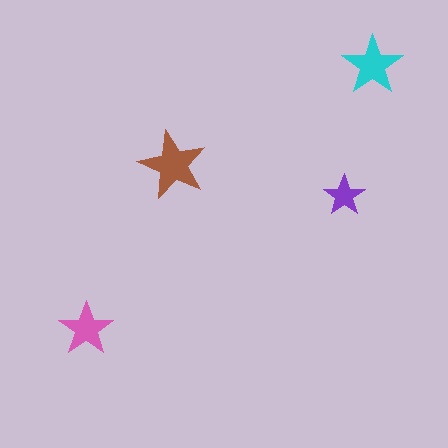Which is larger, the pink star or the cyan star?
The cyan one.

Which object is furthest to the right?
The cyan star is rightmost.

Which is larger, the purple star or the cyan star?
The cyan one.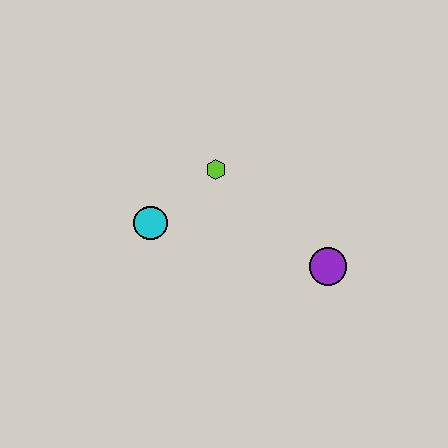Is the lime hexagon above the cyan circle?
Yes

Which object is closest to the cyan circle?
The lime hexagon is closest to the cyan circle.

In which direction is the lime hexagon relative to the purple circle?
The lime hexagon is to the left of the purple circle.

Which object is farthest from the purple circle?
The cyan circle is farthest from the purple circle.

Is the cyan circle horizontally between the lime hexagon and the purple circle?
No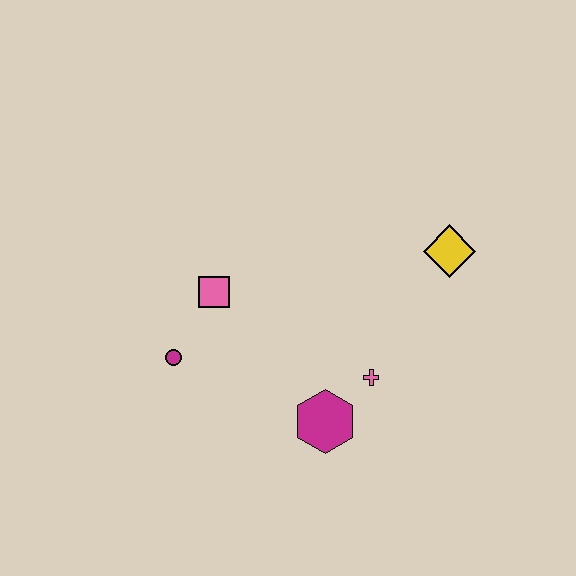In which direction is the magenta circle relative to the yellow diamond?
The magenta circle is to the left of the yellow diamond.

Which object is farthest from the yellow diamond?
The magenta circle is farthest from the yellow diamond.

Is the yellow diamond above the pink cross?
Yes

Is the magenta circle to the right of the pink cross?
No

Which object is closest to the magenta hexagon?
The pink cross is closest to the magenta hexagon.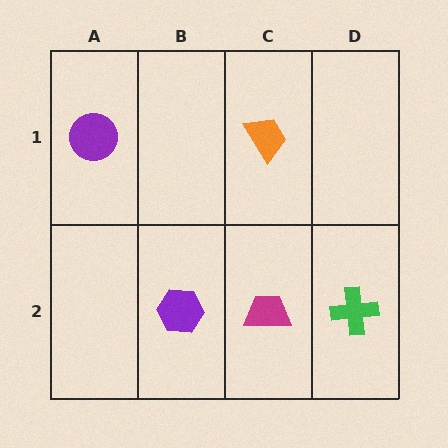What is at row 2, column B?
A purple hexagon.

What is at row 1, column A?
A purple circle.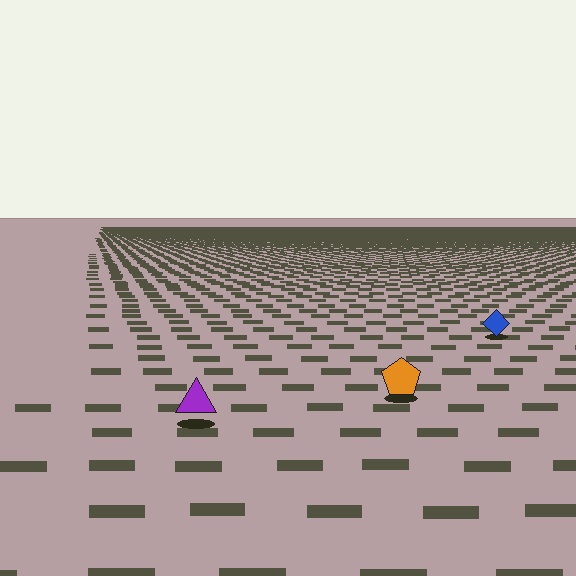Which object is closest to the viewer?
The purple triangle is closest. The texture marks near it are larger and more spread out.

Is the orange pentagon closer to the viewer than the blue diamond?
Yes. The orange pentagon is closer — you can tell from the texture gradient: the ground texture is coarser near it.